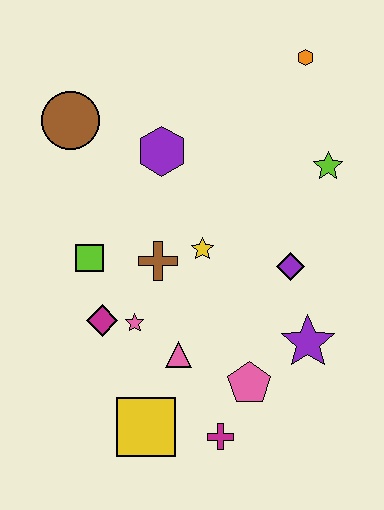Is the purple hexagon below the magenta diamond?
No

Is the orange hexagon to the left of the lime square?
No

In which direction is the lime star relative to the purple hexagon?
The lime star is to the right of the purple hexagon.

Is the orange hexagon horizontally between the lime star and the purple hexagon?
Yes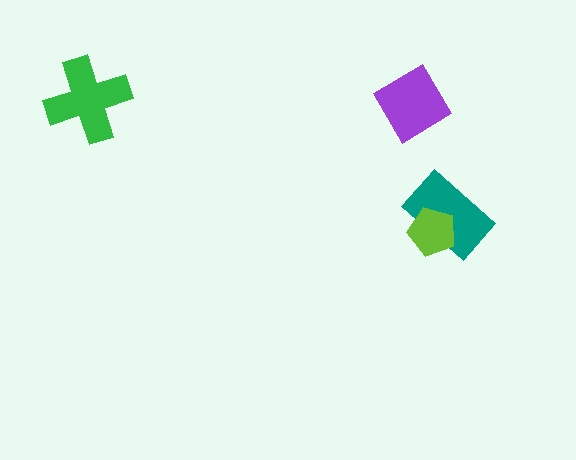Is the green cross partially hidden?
No, no other shape covers it.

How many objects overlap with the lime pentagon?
1 object overlaps with the lime pentagon.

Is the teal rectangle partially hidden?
Yes, it is partially covered by another shape.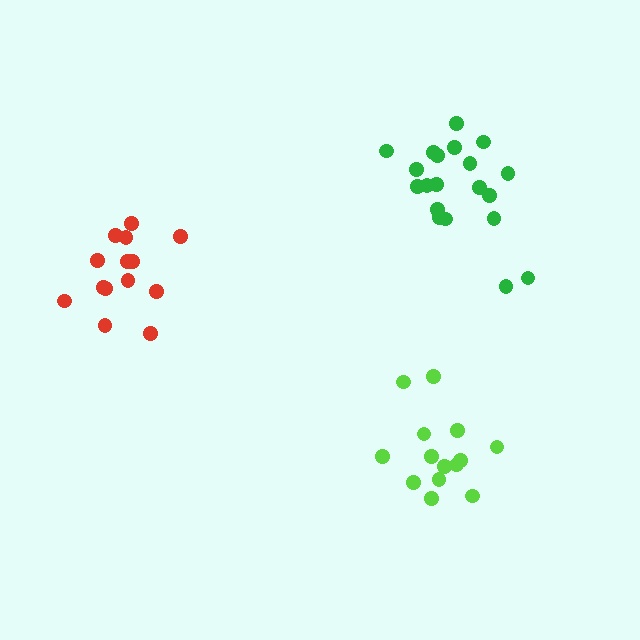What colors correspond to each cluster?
The clusters are colored: green, lime, red.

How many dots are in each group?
Group 1: 20 dots, Group 2: 14 dots, Group 3: 14 dots (48 total).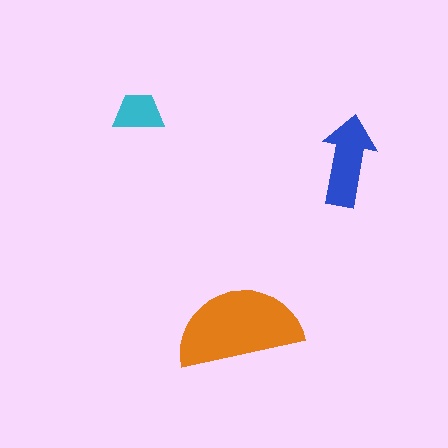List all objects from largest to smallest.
The orange semicircle, the blue arrow, the cyan trapezoid.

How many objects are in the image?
There are 3 objects in the image.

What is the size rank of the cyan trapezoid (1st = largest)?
3rd.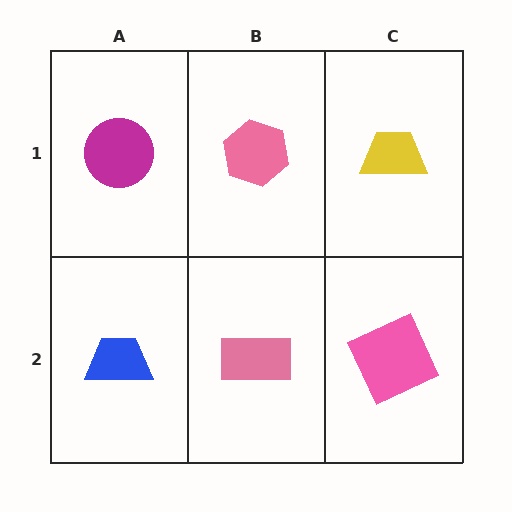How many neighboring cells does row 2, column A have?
2.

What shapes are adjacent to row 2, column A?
A magenta circle (row 1, column A), a pink rectangle (row 2, column B).